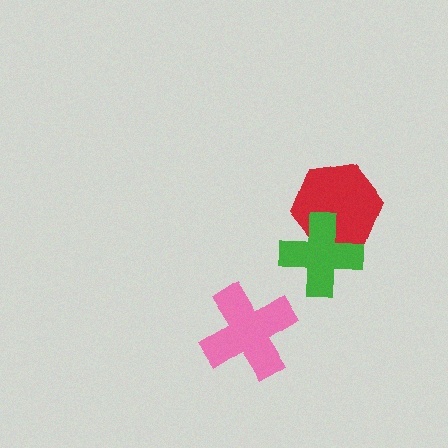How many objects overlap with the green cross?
1 object overlaps with the green cross.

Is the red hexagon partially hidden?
Yes, it is partially covered by another shape.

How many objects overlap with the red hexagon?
1 object overlaps with the red hexagon.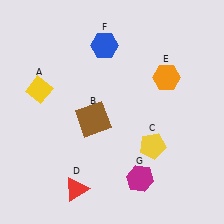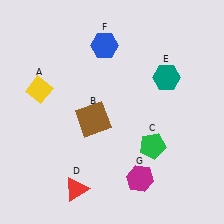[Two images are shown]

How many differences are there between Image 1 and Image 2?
There are 2 differences between the two images.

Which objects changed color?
C changed from yellow to green. E changed from orange to teal.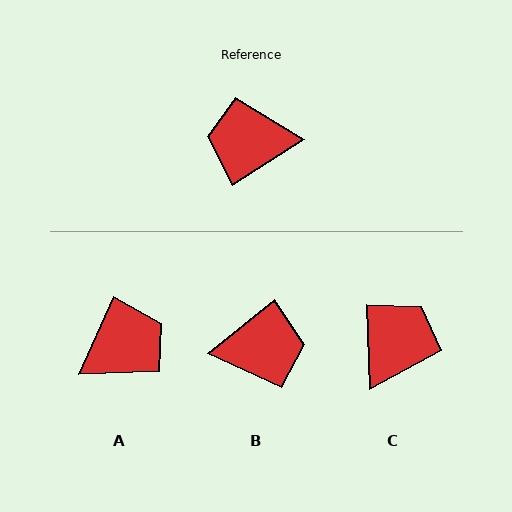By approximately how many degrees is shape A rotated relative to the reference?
Approximately 147 degrees clockwise.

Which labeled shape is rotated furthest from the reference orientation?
B, about 174 degrees away.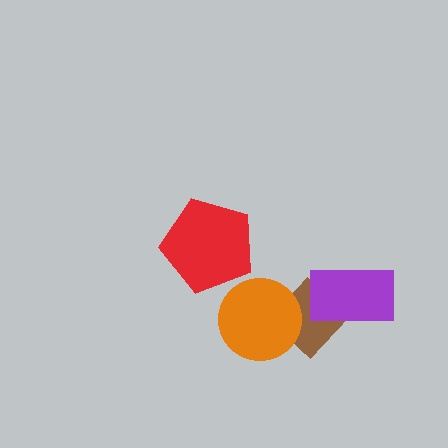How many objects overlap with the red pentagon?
0 objects overlap with the red pentagon.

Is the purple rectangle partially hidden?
No, no other shape covers it.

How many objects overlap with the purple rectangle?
1 object overlaps with the purple rectangle.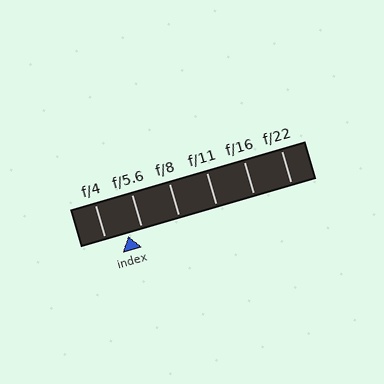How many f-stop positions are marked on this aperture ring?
There are 6 f-stop positions marked.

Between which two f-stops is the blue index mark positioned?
The index mark is between f/4 and f/5.6.